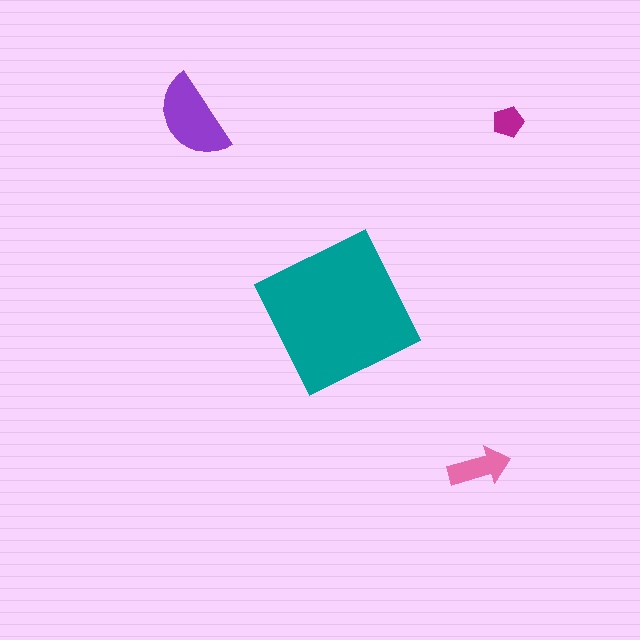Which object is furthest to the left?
The purple semicircle is leftmost.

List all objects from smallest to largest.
The magenta pentagon, the pink arrow, the purple semicircle, the teal square.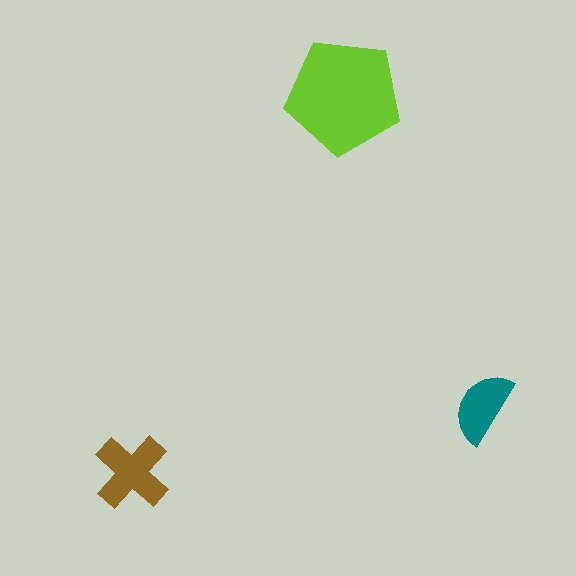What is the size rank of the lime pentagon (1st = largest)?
1st.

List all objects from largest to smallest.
The lime pentagon, the brown cross, the teal semicircle.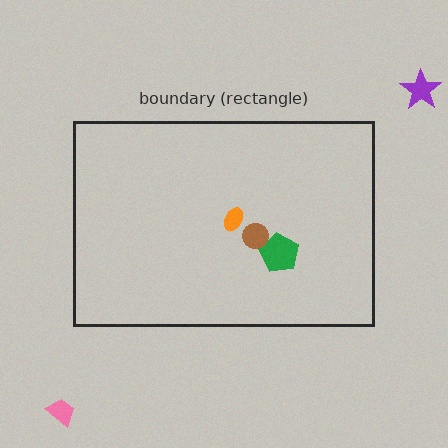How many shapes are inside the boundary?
3 inside, 2 outside.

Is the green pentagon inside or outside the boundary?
Inside.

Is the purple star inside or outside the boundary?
Outside.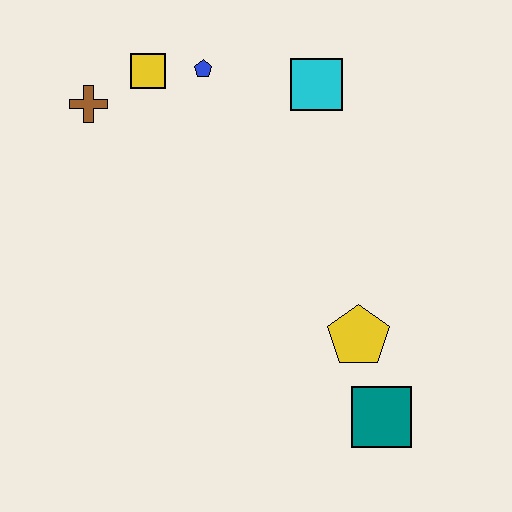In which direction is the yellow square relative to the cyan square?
The yellow square is to the left of the cyan square.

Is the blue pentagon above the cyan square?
Yes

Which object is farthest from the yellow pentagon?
The brown cross is farthest from the yellow pentagon.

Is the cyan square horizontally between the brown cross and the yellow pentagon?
Yes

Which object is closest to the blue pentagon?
The yellow square is closest to the blue pentagon.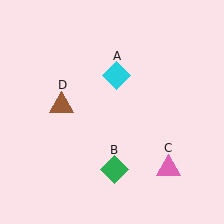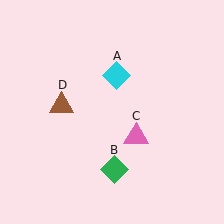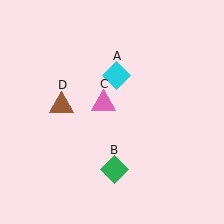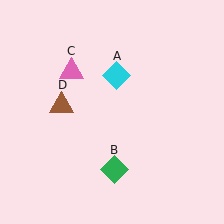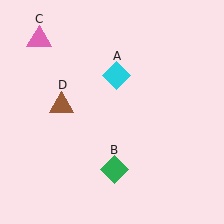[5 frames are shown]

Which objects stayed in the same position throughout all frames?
Cyan diamond (object A) and green diamond (object B) and brown triangle (object D) remained stationary.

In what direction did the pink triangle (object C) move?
The pink triangle (object C) moved up and to the left.